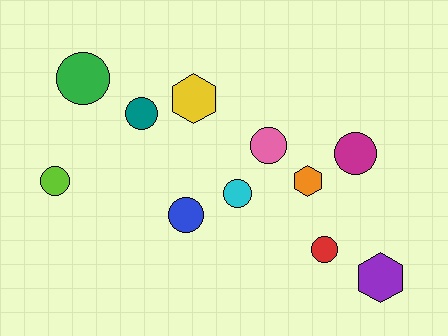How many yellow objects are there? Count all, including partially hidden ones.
There is 1 yellow object.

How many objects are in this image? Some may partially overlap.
There are 11 objects.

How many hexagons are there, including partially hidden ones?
There are 3 hexagons.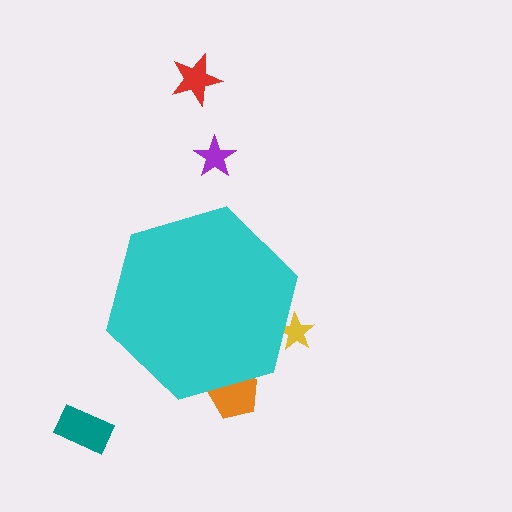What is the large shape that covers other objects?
A cyan hexagon.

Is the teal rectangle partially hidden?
No, the teal rectangle is fully visible.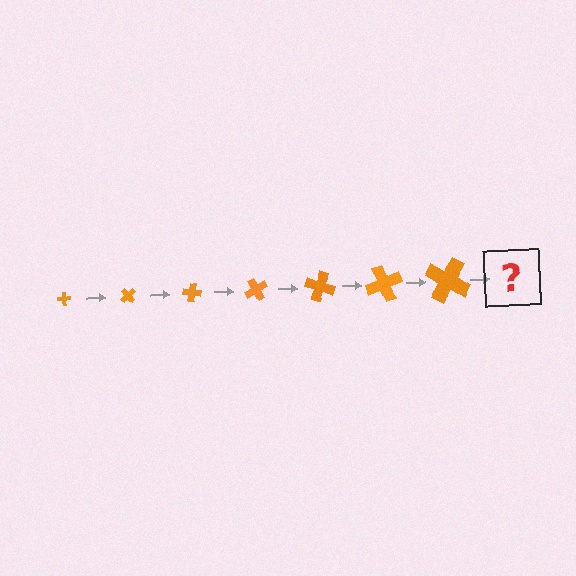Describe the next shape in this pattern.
It should be a cross, larger than the previous one and rotated 350 degrees from the start.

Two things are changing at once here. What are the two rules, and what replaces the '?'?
The two rules are that the cross grows larger each step and it rotates 50 degrees each step. The '?' should be a cross, larger than the previous one and rotated 350 degrees from the start.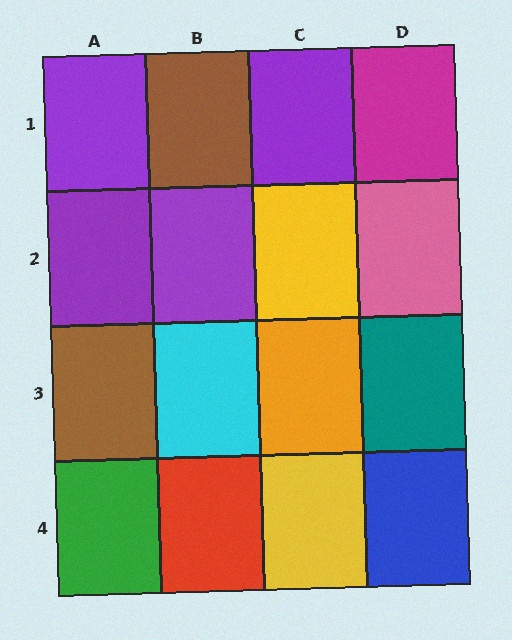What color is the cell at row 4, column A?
Green.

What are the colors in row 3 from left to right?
Brown, cyan, orange, teal.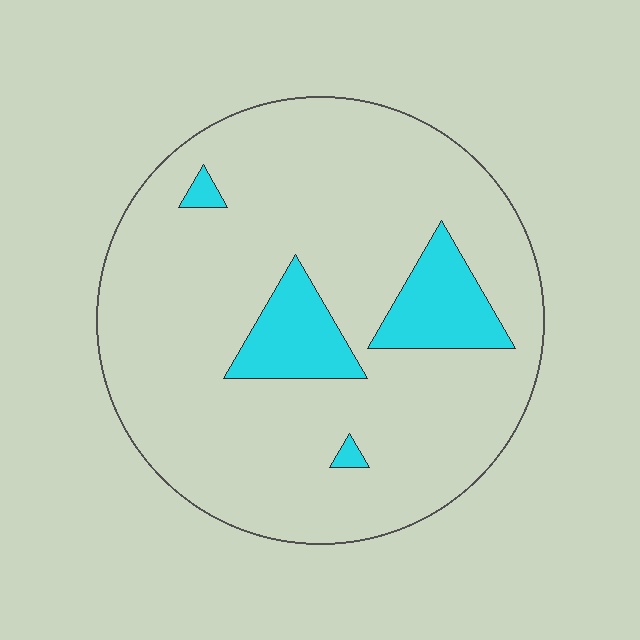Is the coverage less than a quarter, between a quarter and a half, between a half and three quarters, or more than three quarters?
Less than a quarter.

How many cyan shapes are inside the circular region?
4.